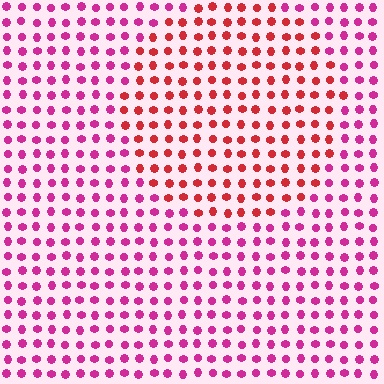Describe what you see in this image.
The image is filled with small magenta elements in a uniform arrangement. A circle-shaped region is visible where the elements are tinted to a slightly different hue, forming a subtle color boundary.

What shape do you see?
I see a circle.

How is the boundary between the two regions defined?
The boundary is defined purely by a slight shift in hue (about 37 degrees). Spacing, size, and orientation are identical on both sides.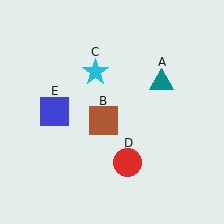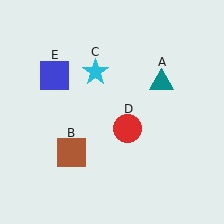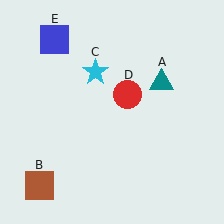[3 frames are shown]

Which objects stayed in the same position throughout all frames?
Teal triangle (object A) and cyan star (object C) remained stationary.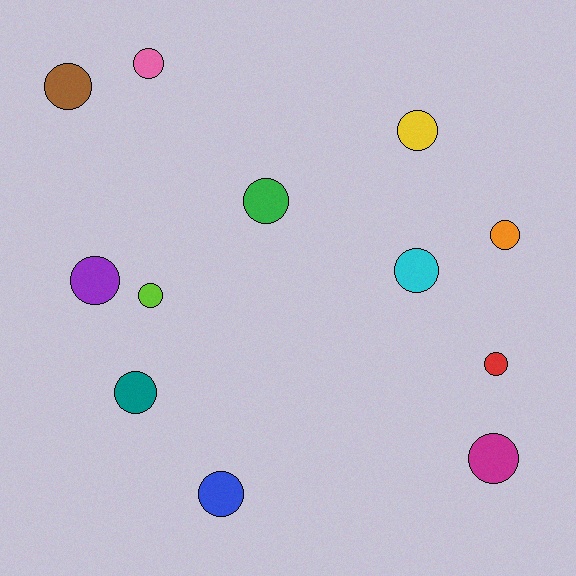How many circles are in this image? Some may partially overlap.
There are 12 circles.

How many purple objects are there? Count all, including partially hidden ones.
There is 1 purple object.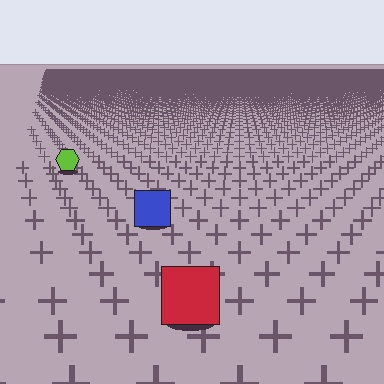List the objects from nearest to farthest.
From nearest to farthest: the red square, the blue square, the lime hexagon.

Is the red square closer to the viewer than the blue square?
Yes. The red square is closer — you can tell from the texture gradient: the ground texture is coarser near it.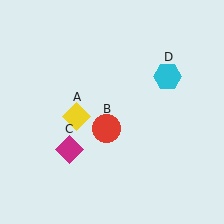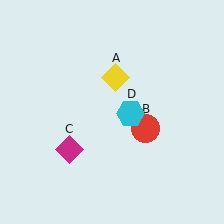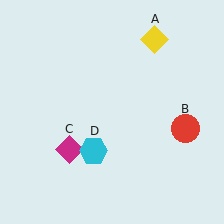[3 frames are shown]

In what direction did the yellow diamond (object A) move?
The yellow diamond (object A) moved up and to the right.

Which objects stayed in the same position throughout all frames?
Magenta diamond (object C) remained stationary.